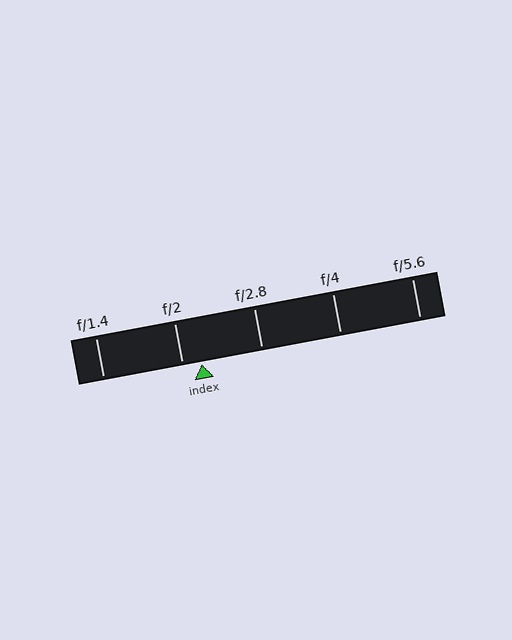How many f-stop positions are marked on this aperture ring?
There are 5 f-stop positions marked.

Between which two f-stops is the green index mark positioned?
The index mark is between f/2 and f/2.8.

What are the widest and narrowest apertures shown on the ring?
The widest aperture shown is f/1.4 and the narrowest is f/5.6.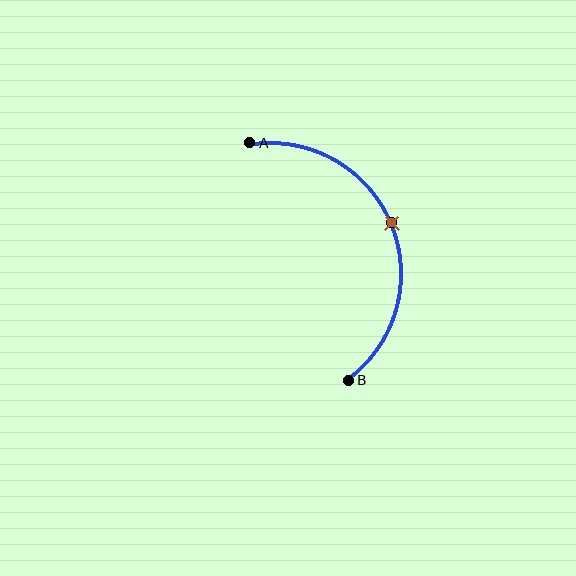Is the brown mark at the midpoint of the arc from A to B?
Yes. The brown mark lies on the arc at equal arc-length from both A and B — it is the arc midpoint.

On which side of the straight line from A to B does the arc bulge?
The arc bulges to the right of the straight line connecting A and B.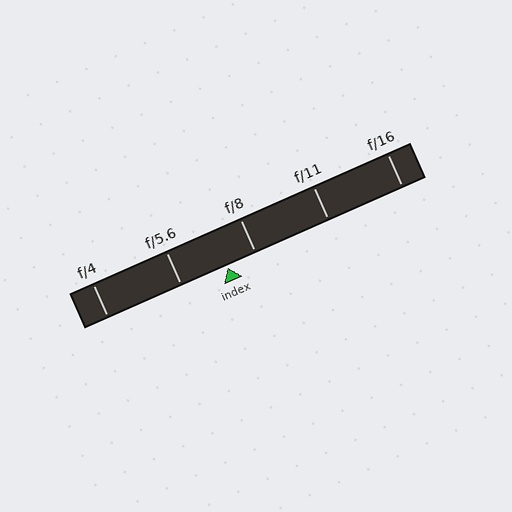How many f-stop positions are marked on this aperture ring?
There are 5 f-stop positions marked.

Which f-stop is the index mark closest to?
The index mark is closest to f/8.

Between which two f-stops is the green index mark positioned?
The index mark is between f/5.6 and f/8.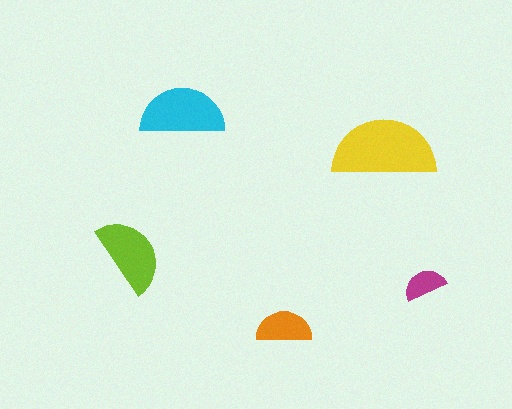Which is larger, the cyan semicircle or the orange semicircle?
The cyan one.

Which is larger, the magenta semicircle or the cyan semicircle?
The cyan one.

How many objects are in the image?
There are 5 objects in the image.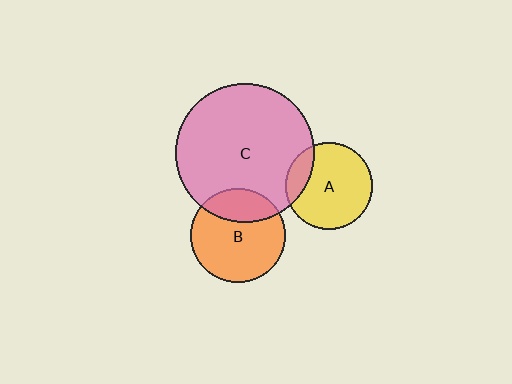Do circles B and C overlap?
Yes.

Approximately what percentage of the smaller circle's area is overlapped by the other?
Approximately 25%.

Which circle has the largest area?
Circle C (pink).